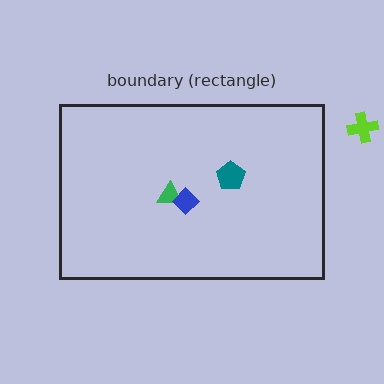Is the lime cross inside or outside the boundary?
Outside.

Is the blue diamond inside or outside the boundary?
Inside.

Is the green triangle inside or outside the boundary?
Inside.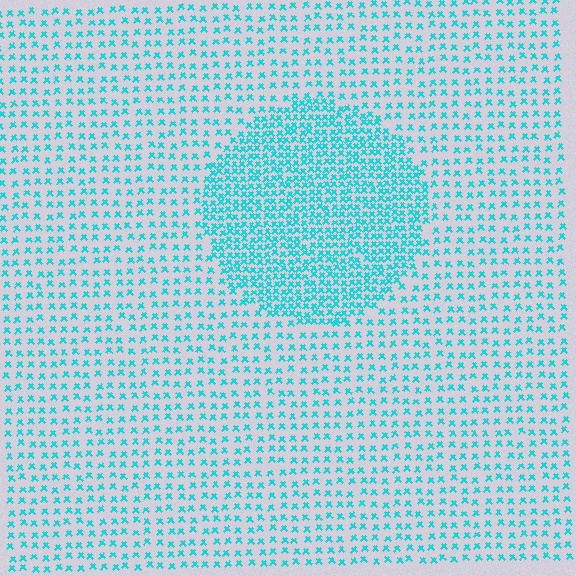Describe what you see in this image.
The image contains small cyan elements arranged at two different densities. A circle-shaped region is visible where the elements are more densely packed than the surrounding area.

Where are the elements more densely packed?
The elements are more densely packed inside the circle boundary.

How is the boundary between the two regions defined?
The boundary is defined by a change in element density (approximately 2.3x ratio). All elements are the same color, size, and shape.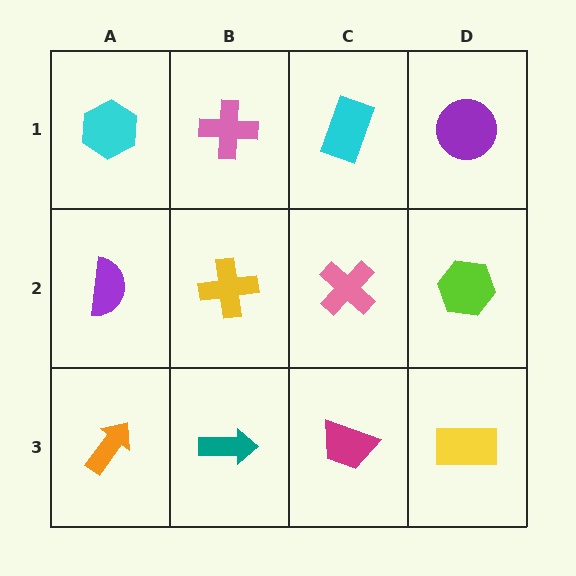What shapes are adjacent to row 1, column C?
A pink cross (row 2, column C), a pink cross (row 1, column B), a purple circle (row 1, column D).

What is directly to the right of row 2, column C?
A lime hexagon.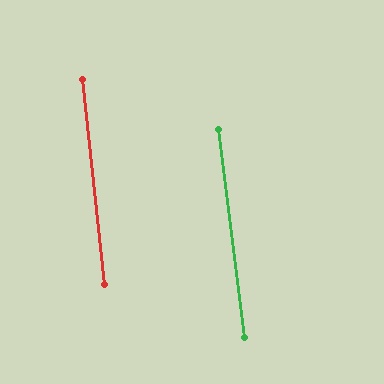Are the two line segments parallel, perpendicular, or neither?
Parallel — their directions differ by only 0.9°.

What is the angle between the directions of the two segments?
Approximately 1 degree.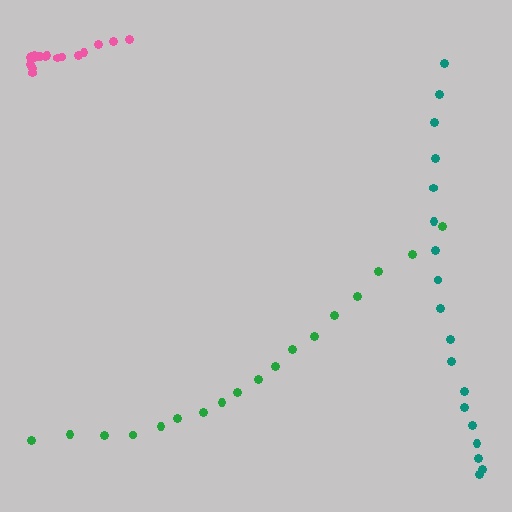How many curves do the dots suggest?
There are 3 distinct paths.